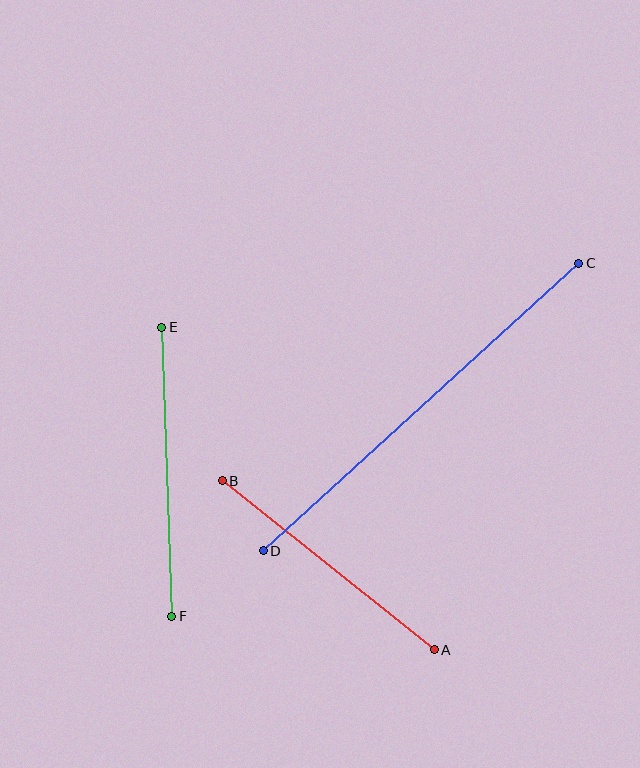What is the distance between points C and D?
The distance is approximately 427 pixels.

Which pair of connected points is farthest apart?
Points C and D are farthest apart.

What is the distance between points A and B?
The distance is approximately 271 pixels.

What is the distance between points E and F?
The distance is approximately 289 pixels.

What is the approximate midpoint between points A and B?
The midpoint is at approximately (328, 565) pixels.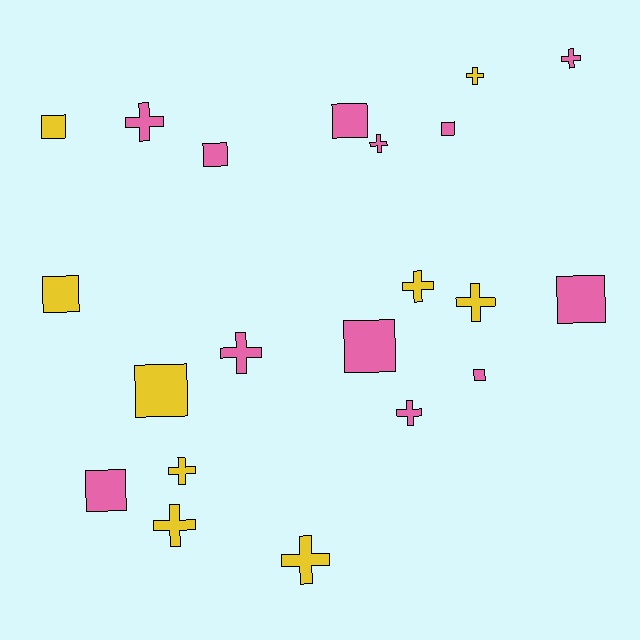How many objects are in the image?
There are 21 objects.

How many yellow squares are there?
There are 3 yellow squares.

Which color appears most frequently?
Pink, with 12 objects.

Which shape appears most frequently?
Cross, with 11 objects.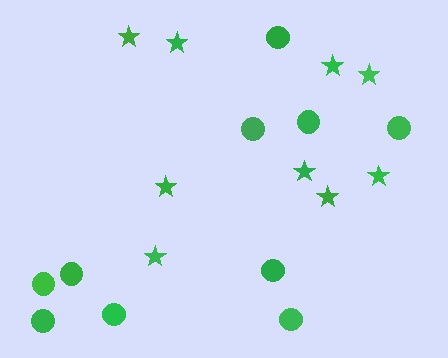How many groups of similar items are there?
There are 2 groups: one group of stars (9) and one group of circles (10).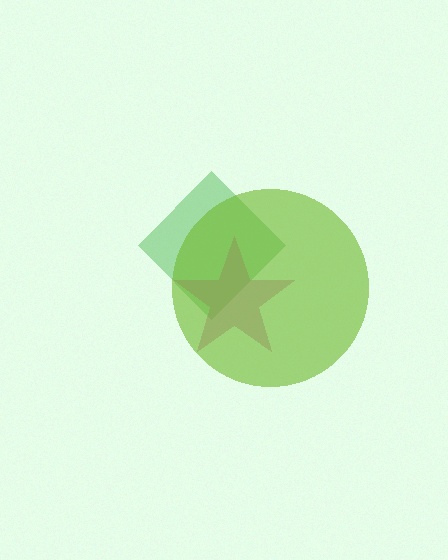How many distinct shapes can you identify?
There are 3 distinct shapes: a green diamond, a magenta star, a lime circle.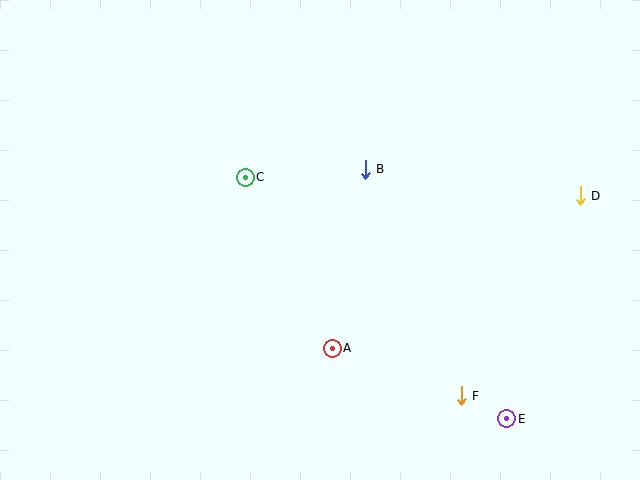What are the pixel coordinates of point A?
Point A is at (332, 348).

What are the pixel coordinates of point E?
Point E is at (507, 419).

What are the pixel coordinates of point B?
Point B is at (365, 169).